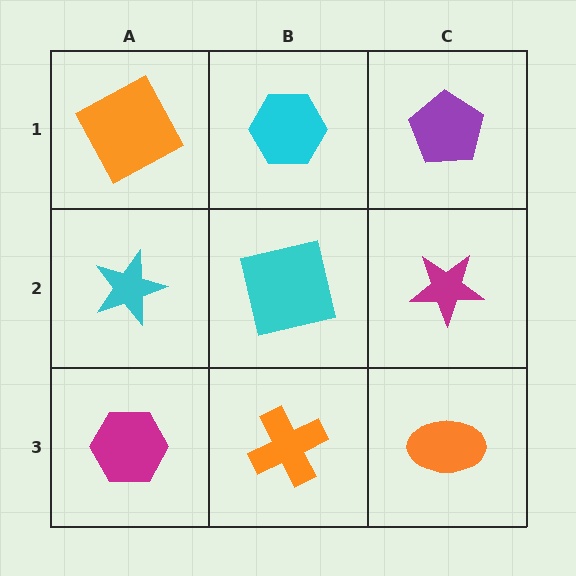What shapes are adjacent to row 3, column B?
A cyan square (row 2, column B), a magenta hexagon (row 3, column A), an orange ellipse (row 3, column C).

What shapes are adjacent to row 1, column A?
A cyan star (row 2, column A), a cyan hexagon (row 1, column B).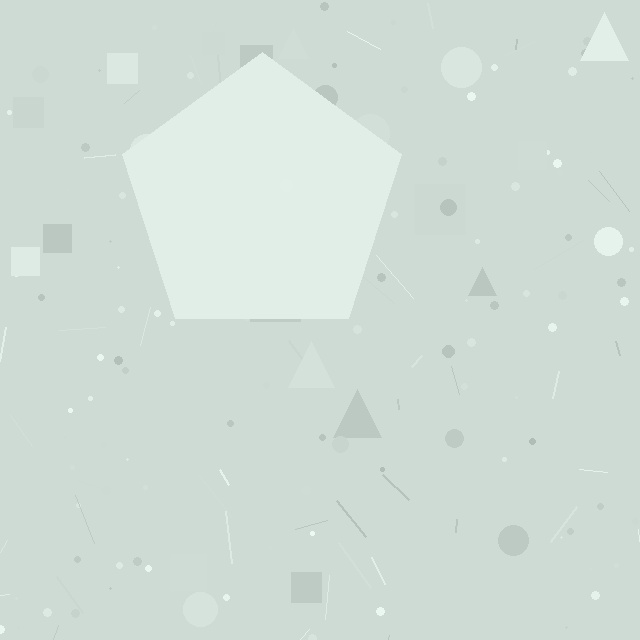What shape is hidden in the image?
A pentagon is hidden in the image.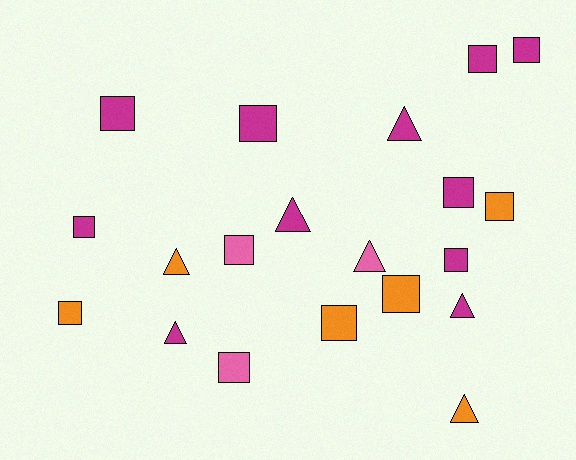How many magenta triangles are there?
There are 4 magenta triangles.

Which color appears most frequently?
Magenta, with 11 objects.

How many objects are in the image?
There are 20 objects.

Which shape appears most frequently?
Square, with 13 objects.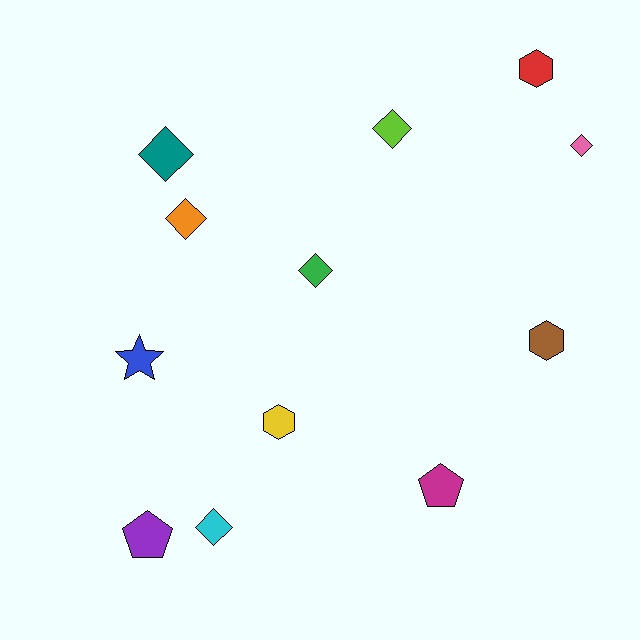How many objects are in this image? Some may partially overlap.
There are 12 objects.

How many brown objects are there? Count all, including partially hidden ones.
There is 1 brown object.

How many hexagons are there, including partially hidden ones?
There are 3 hexagons.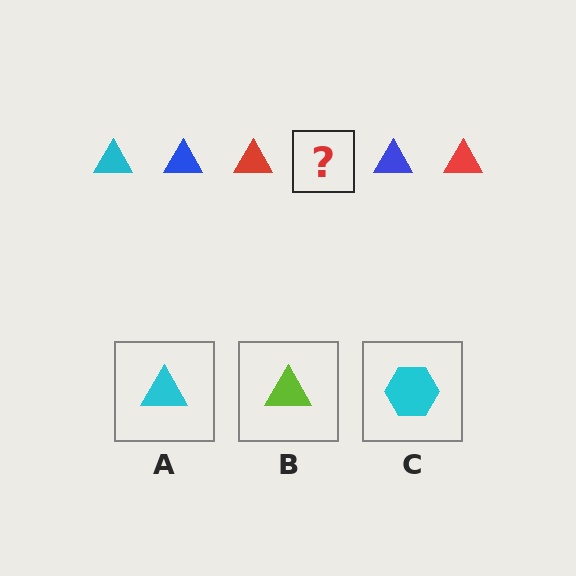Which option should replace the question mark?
Option A.